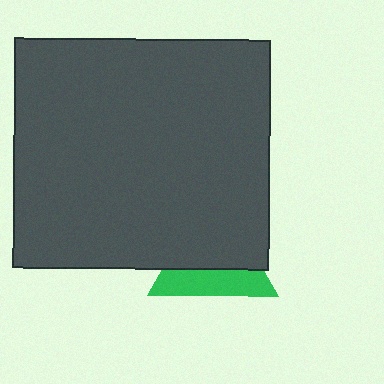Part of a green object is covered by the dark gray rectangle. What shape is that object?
It is a triangle.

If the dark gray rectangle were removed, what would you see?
You would see the complete green triangle.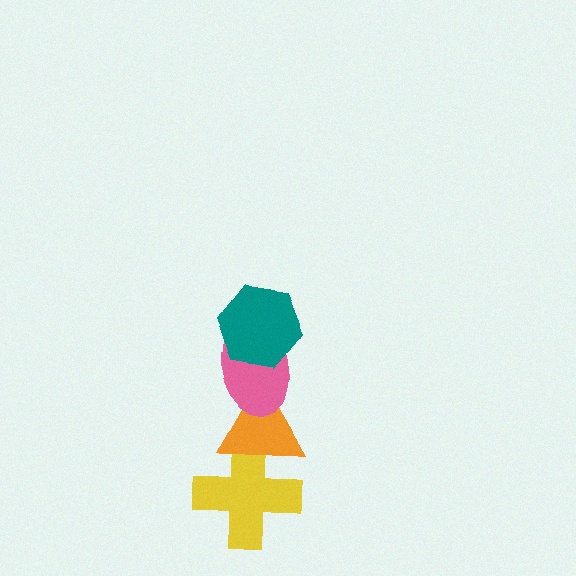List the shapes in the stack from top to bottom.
From top to bottom: the teal hexagon, the pink ellipse, the orange triangle, the yellow cross.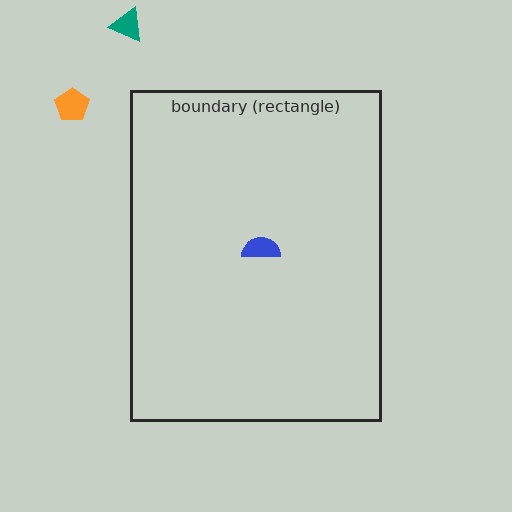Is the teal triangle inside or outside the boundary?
Outside.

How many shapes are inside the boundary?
1 inside, 2 outside.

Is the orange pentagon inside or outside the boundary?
Outside.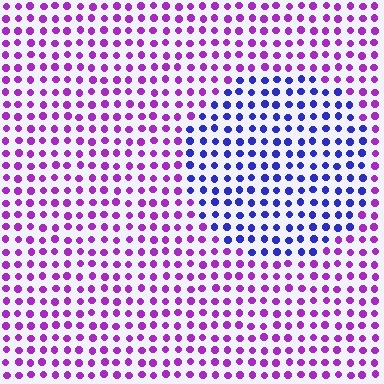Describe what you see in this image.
The image is filled with small purple elements in a uniform arrangement. A circle-shaped region is visible where the elements are tinted to a slightly different hue, forming a subtle color boundary.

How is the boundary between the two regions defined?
The boundary is defined purely by a slight shift in hue (about 52 degrees). Spacing, size, and orientation are identical on both sides.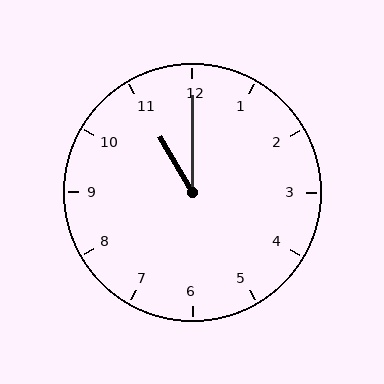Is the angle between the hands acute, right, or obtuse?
It is acute.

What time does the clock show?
11:00.